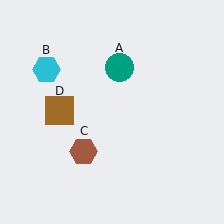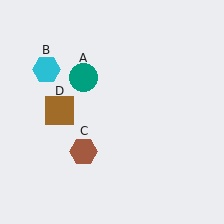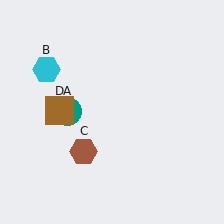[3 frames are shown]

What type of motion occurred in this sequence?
The teal circle (object A) rotated counterclockwise around the center of the scene.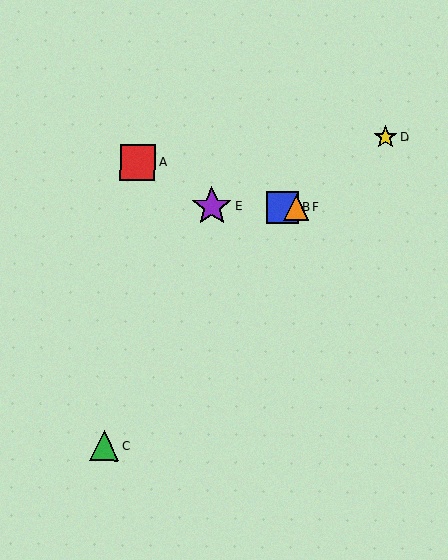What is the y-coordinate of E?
Object E is at y≈206.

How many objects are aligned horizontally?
3 objects (B, E, F) are aligned horizontally.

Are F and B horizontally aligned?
Yes, both are at y≈207.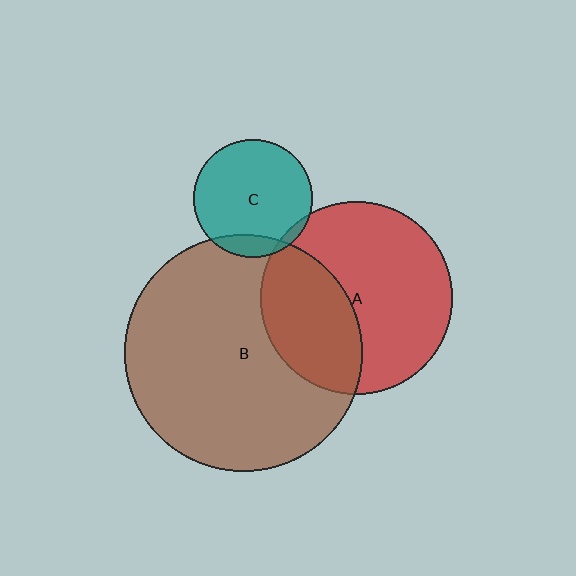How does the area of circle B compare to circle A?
Approximately 1.5 times.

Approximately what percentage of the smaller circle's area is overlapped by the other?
Approximately 35%.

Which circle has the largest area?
Circle B (brown).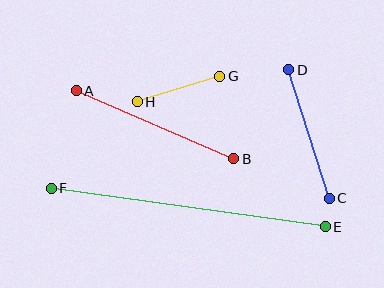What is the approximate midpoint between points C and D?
The midpoint is at approximately (309, 134) pixels.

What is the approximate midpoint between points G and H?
The midpoint is at approximately (179, 89) pixels.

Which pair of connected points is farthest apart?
Points E and F are farthest apart.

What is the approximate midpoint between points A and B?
The midpoint is at approximately (155, 125) pixels.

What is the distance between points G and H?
The distance is approximately 86 pixels.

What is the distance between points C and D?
The distance is approximately 134 pixels.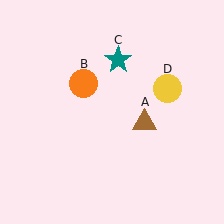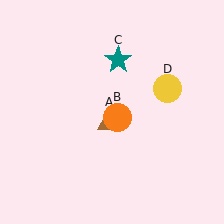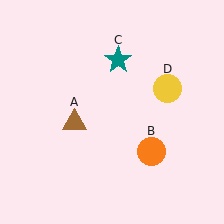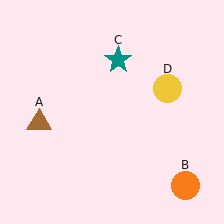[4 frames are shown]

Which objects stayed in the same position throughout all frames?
Teal star (object C) and yellow circle (object D) remained stationary.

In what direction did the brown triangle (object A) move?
The brown triangle (object A) moved left.